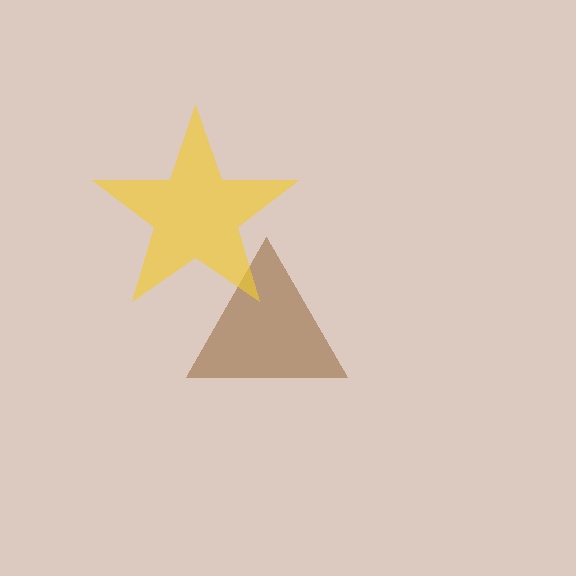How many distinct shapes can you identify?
There are 2 distinct shapes: a brown triangle, a yellow star.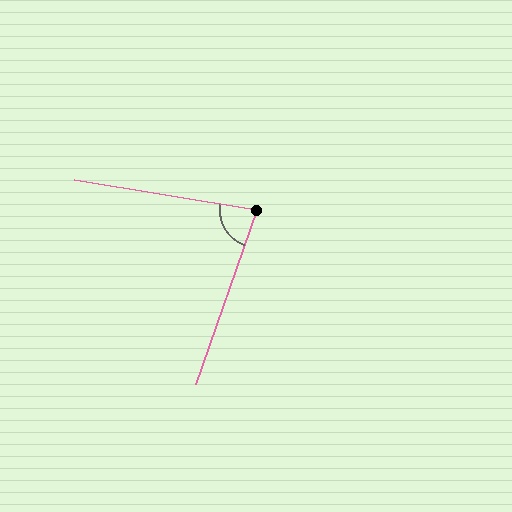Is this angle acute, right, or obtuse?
It is acute.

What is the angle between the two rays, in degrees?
Approximately 80 degrees.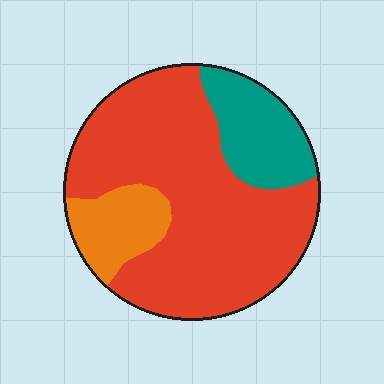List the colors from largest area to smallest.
From largest to smallest: red, teal, orange.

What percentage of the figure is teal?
Teal covers 18% of the figure.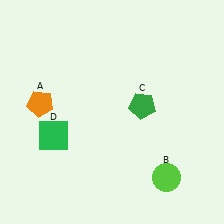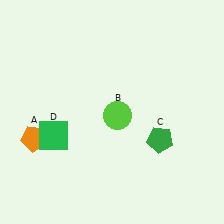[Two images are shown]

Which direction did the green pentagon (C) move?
The green pentagon (C) moved down.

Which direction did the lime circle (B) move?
The lime circle (B) moved up.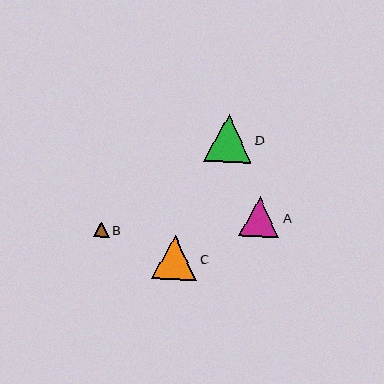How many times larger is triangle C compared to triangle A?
Triangle C is approximately 1.1 times the size of triangle A.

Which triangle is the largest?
Triangle D is the largest with a size of approximately 48 pixels.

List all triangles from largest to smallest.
From largest to smallest: D, C, A, B.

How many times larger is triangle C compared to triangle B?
Triangle C is approximately 2.9 times the size of triangle B.